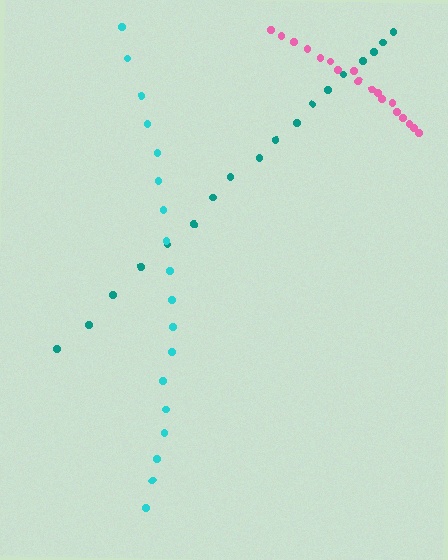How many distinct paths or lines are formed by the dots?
There are 3 distinct paths.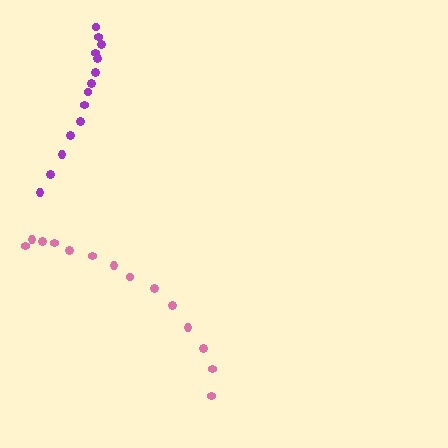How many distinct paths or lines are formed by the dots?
There are 2 distinct paths.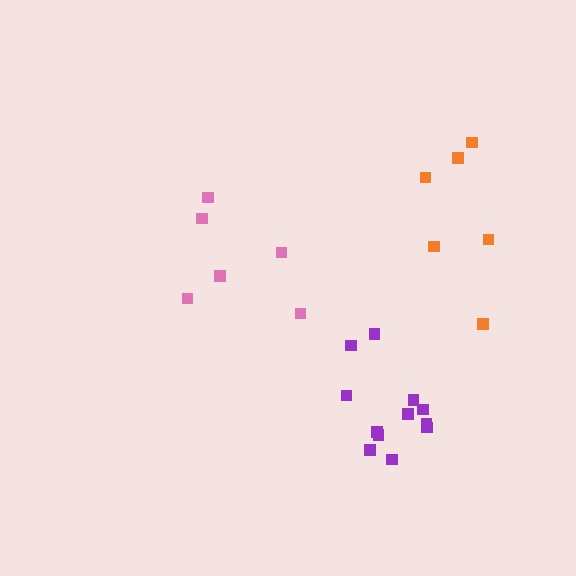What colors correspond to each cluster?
The clusters are colored: purple, orange, pink.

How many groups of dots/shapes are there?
There are 3 groups.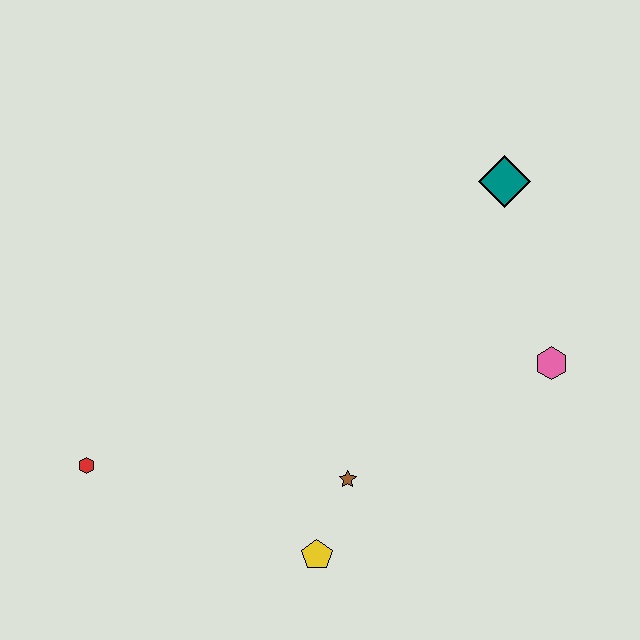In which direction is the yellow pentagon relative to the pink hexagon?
The yellow pentagon is to the left of the pink hexagon.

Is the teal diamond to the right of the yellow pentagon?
Yes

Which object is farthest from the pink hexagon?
The red hexagon is farthest from the pink hexagon.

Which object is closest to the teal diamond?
The pink hexagon is closest to the teal diamond.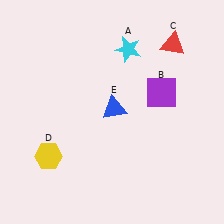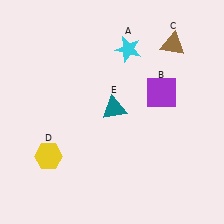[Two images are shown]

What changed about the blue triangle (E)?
In Image 1, E is blue. In Image 2, it changed to teal.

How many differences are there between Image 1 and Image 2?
There are 2 differences between the two images.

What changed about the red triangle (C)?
In Image 1, C is red. In Image 2, it changed to brown.